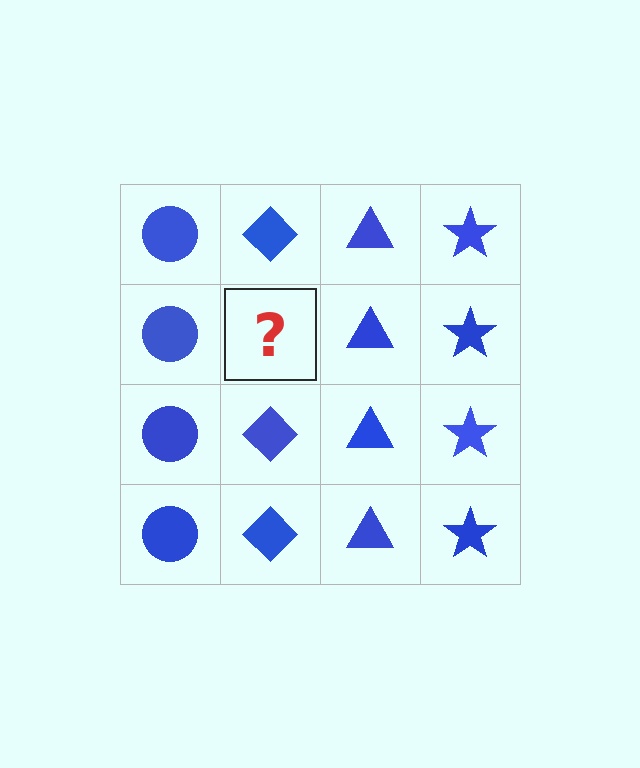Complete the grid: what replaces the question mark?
The question mark should be replaced with a blue diamond.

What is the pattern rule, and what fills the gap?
The rule is that each column has a consistent shape. The gap should be filled with a blue diamond.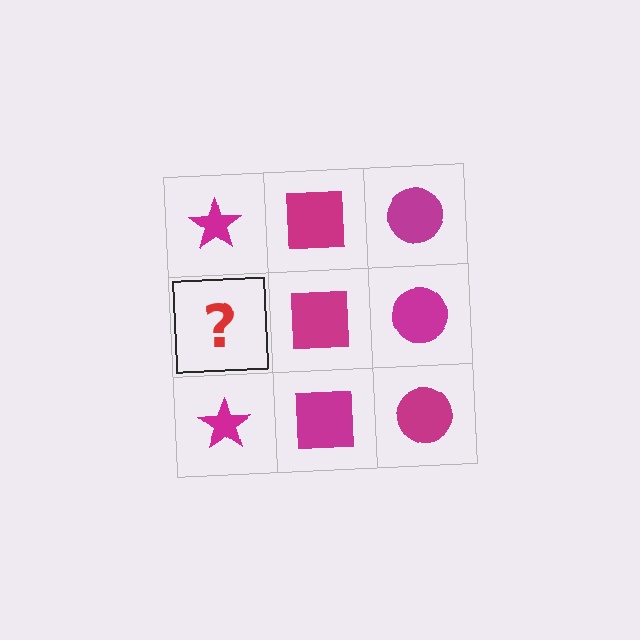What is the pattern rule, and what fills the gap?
The rule is that each column has a consistent shape. The gap should be filled with a magenta star.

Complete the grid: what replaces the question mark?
The question mark should be replaced with a magenta star.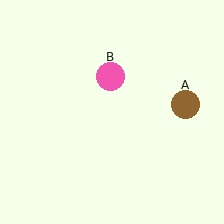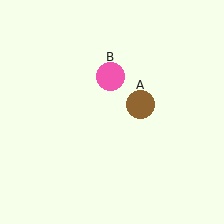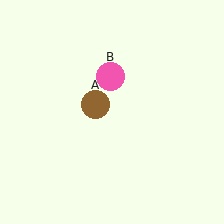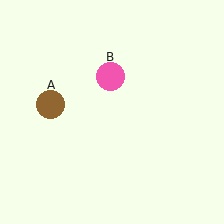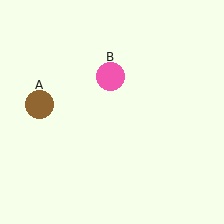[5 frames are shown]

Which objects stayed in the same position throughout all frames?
Pink circle (object B) remained stationary.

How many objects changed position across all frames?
1 object changed position: brown circle (object A).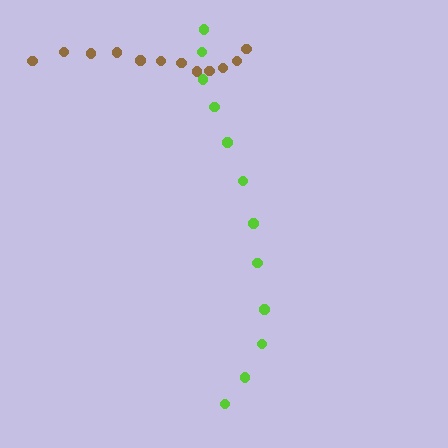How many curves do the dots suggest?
There are 2 distinct paths.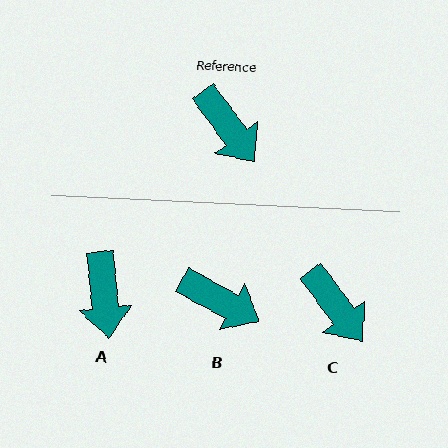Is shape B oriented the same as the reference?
No, it is off by about 25 degrees.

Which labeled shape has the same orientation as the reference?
C.